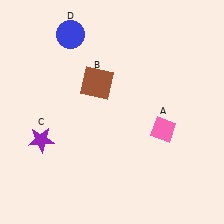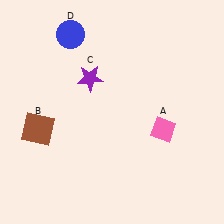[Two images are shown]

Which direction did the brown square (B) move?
The brown square (B) moved left.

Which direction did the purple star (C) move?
The purple star (C) moved up.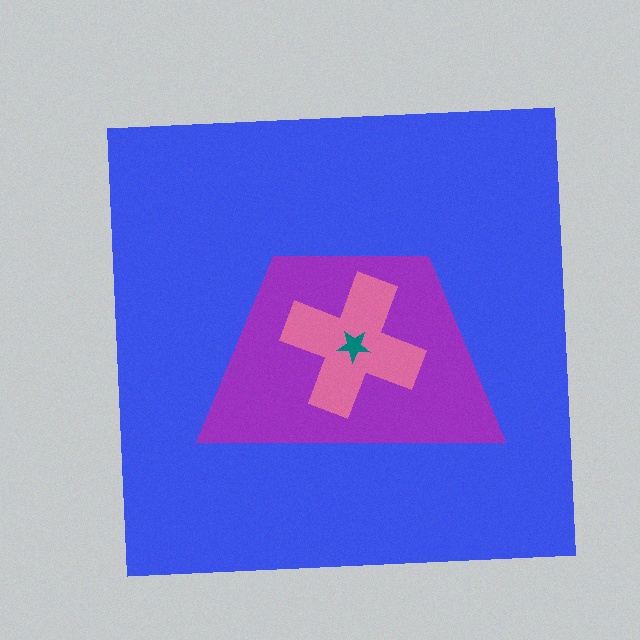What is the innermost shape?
The teal star.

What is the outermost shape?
The blue square.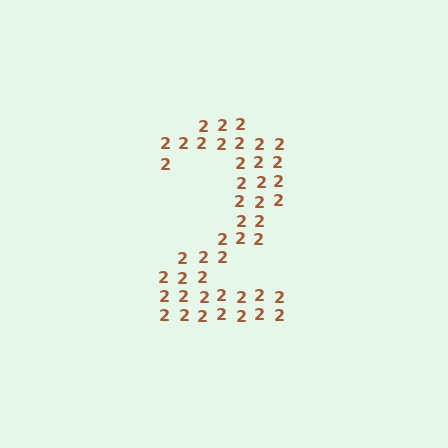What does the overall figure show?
The overall figure shows the digit 2.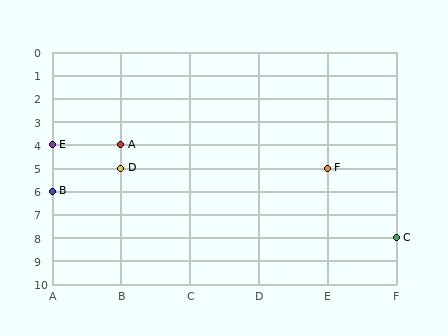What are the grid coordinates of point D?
Point D is at grid coordinates (B, 5).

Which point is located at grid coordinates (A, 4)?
Point E is at (A, 4).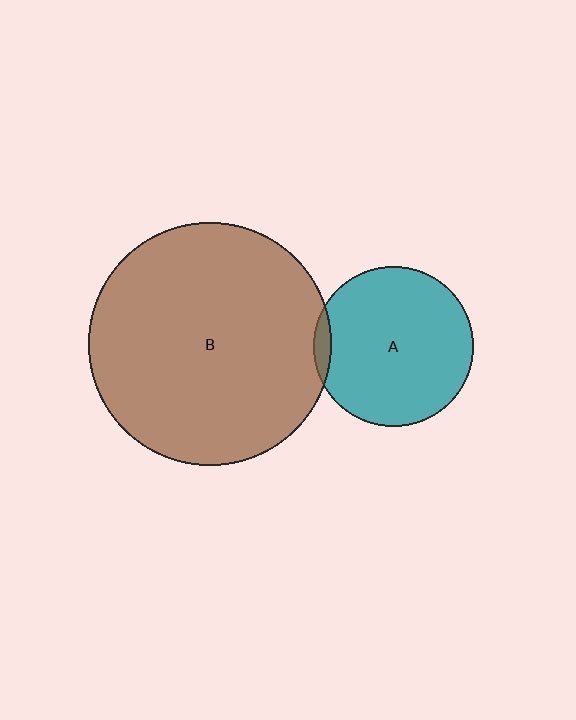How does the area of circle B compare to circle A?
Approximately 2.3 times.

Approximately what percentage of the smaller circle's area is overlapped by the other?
Approximately 5%.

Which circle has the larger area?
Circle B (brown).